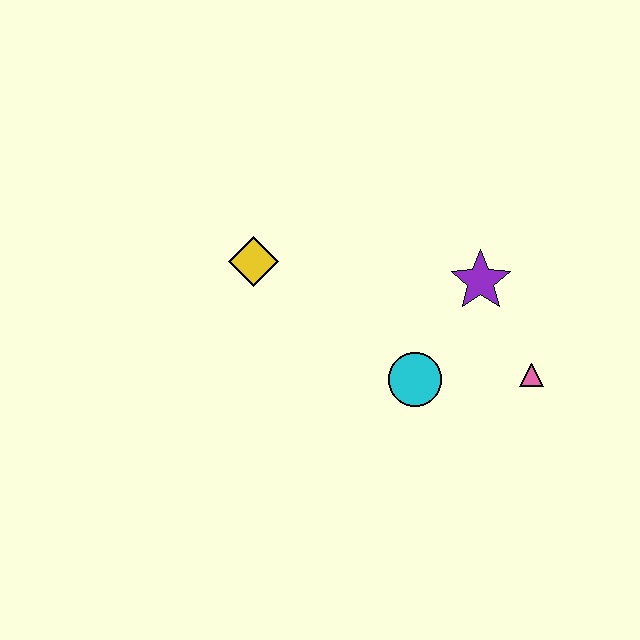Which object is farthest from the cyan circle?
The yellow diamond is farthest from the cyan circle.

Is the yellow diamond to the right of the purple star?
No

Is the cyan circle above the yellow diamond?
No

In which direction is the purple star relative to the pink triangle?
The purple star is above the pink triangle.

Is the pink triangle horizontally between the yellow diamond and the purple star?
No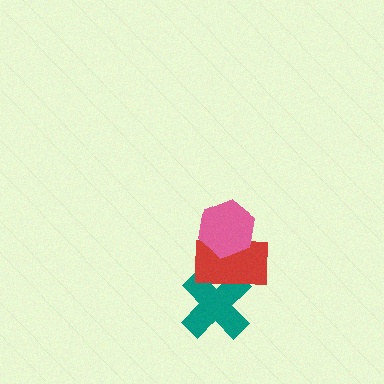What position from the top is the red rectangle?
The red rectangle is 2nd from the top.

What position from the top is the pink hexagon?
The pink hexagon is 1st from the top.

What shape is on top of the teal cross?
The red rectangle is on top of the teal cross.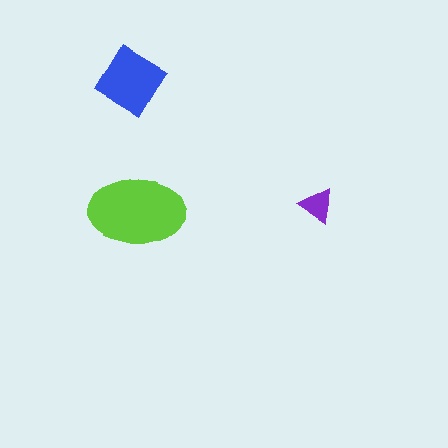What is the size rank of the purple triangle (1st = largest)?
3rd.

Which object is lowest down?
The lime ellipse is bottommost.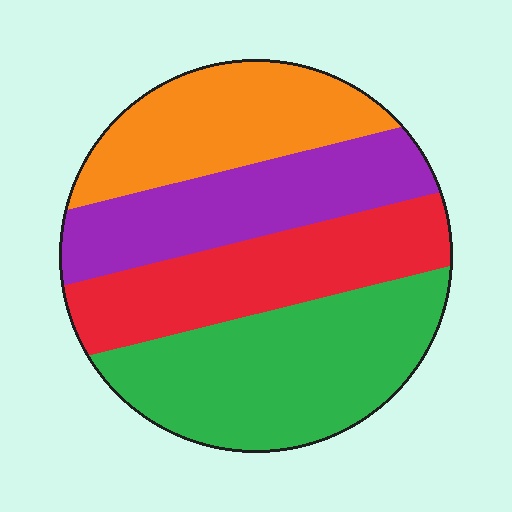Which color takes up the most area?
Green, at roughly 30%.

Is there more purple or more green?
Green.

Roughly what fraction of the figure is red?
Red covers about 25% of the figure.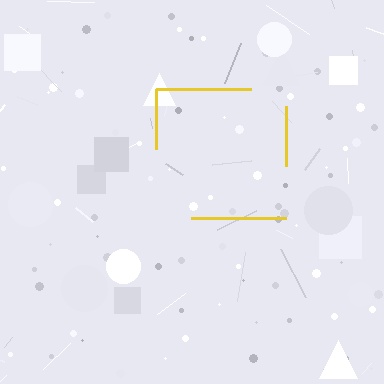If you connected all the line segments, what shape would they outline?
They would outline a square.